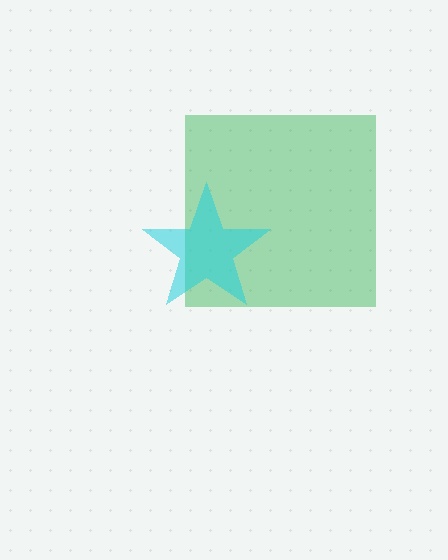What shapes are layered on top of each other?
The layered shapes are: a green square, a cyan star.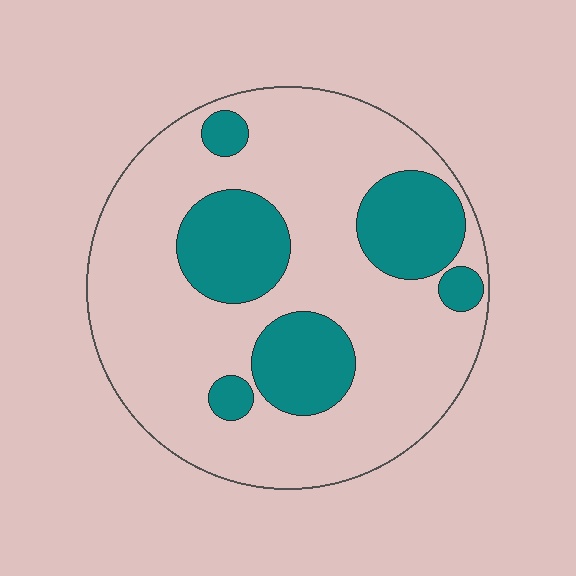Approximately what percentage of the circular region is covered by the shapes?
Approximately 25%.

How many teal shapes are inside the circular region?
6.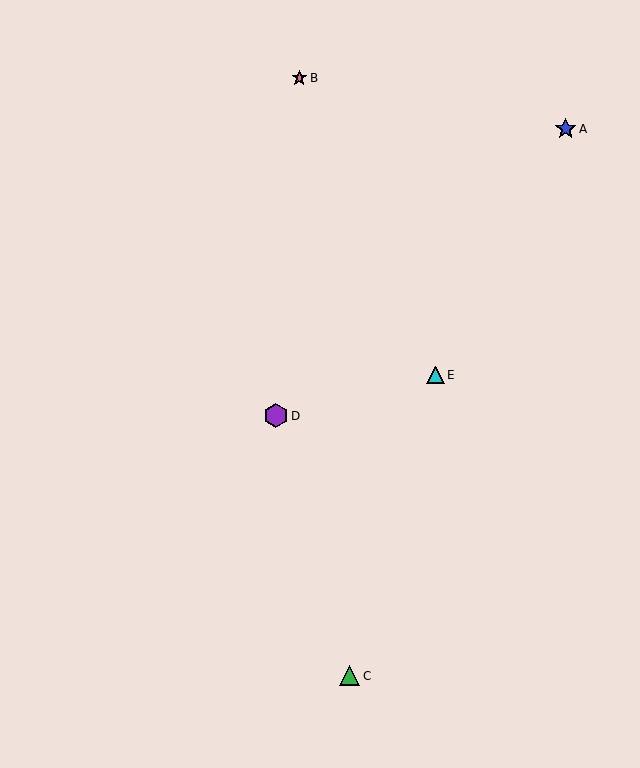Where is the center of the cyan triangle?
The center of the cyan triangle is at (435, 375).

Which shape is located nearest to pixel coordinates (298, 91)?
The pink star (labeled B) at (299, 78) is nearest to that location.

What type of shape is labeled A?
Shape A is a blue star.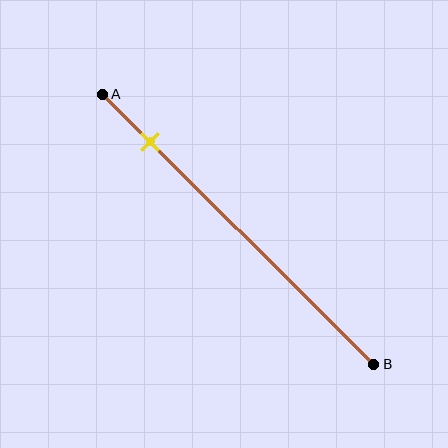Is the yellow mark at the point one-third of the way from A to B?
No, the mark is at about 20% from A, not at the 33% one-third point.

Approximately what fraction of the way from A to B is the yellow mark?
The yellow mark is approximately 20% of the way from A to B.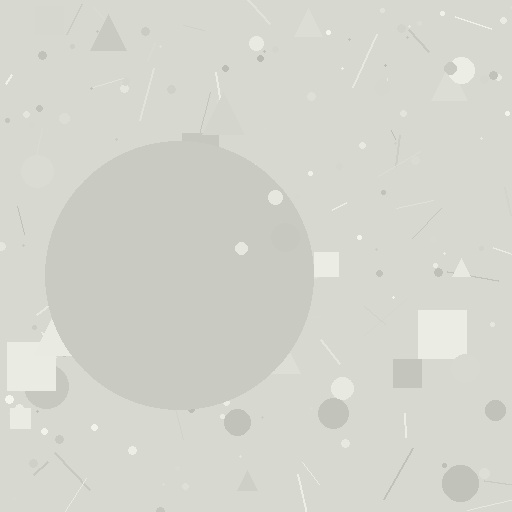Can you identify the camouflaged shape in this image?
The camouflaged shape is a circle.